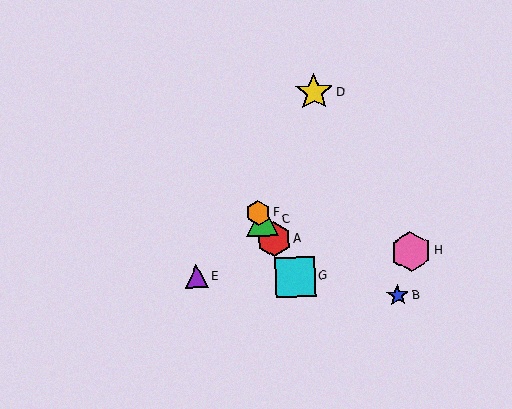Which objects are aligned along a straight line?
Objects A, C, F, G are aligned along a straight line.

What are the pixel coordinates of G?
Object G is at (295, 277).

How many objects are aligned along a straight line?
4 objects (A, C, F, G) are aligned along a straight line.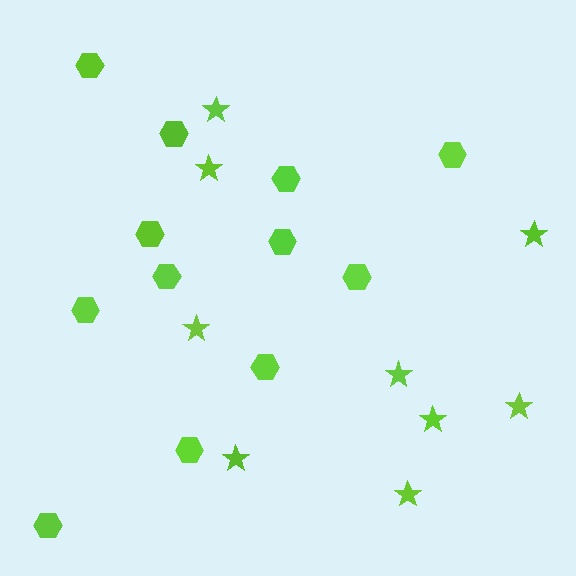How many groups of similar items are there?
There are 2 groups: one group of hexagons (12) and one group of stars (9).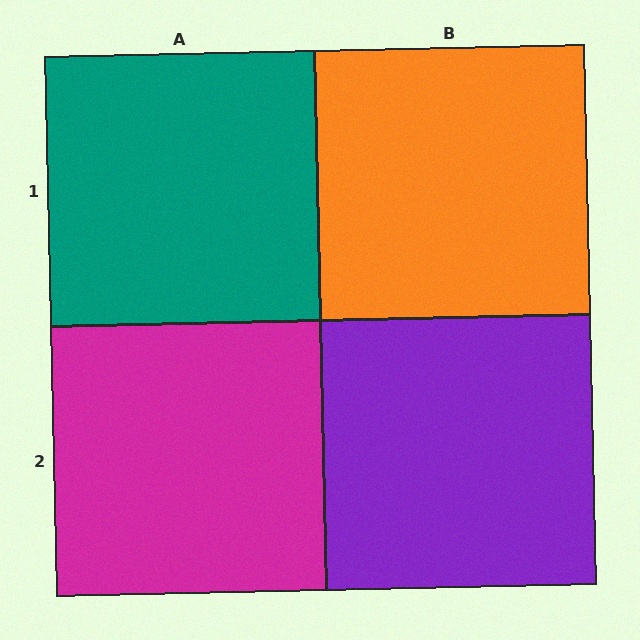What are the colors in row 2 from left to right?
Magenta, purple.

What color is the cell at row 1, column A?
Teal.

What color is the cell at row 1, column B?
Orange.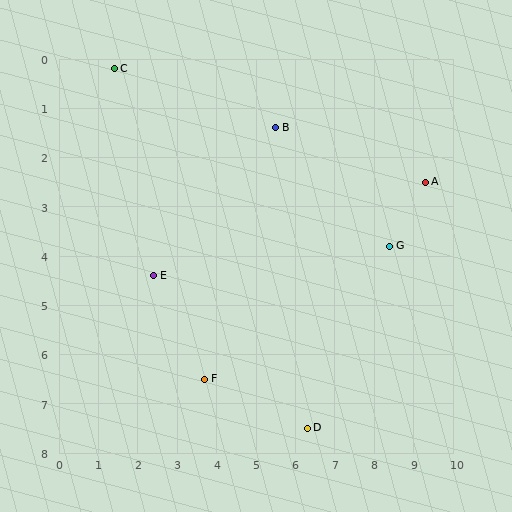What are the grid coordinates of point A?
Point A is at approximately (9.3, 2.5).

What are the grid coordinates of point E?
Point E is at approximately (2.4, 4.4).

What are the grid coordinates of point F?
Point F is at approximately (3.7, 6.5).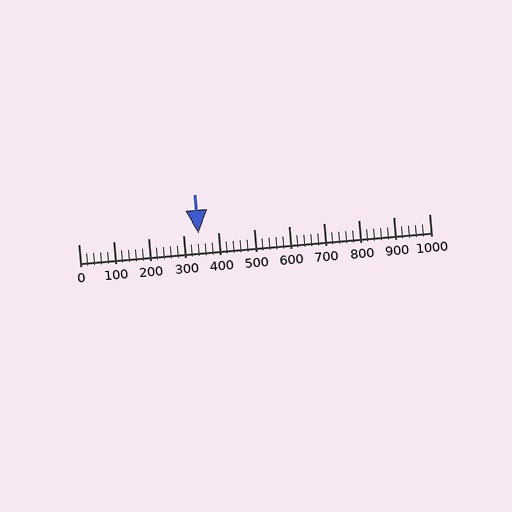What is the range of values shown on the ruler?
The ruler shows values from 0 to 1000.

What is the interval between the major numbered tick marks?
The major tick marks are spaced 100 units apart.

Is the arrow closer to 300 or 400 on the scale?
The arrow is closer to 300.